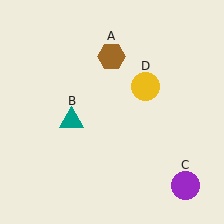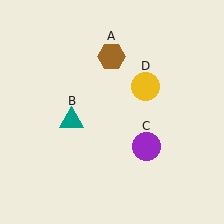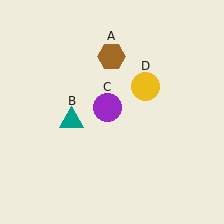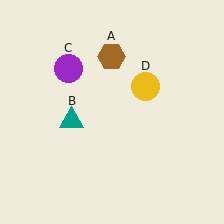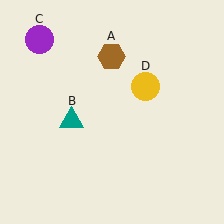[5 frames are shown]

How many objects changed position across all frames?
1 object changed position: purple circle (object C).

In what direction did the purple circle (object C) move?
The purple circle (object C) moved up and to the left.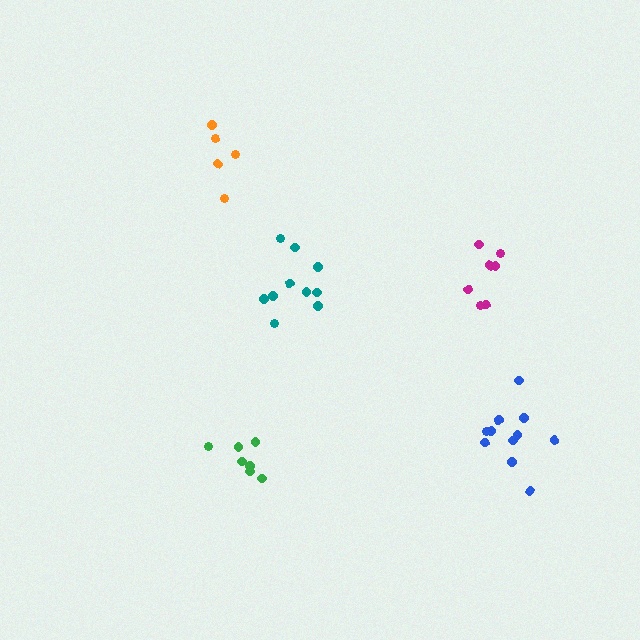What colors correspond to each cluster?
The clusters are colored: teal, orange, magenta, blue, green.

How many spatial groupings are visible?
There are 5 spatial groupings.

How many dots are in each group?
Group 1: 10 dots, Group 2: 5 dots, Group 3: 7 dots, Group 4: 11 dots, Group 5: 7 dots (40 total).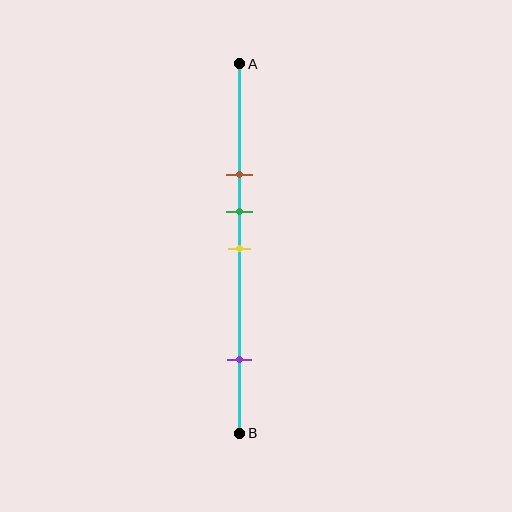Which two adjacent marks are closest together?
The green and yellow marks are the closest adjacent pair.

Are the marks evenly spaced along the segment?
No, the marks are not evenly spaced.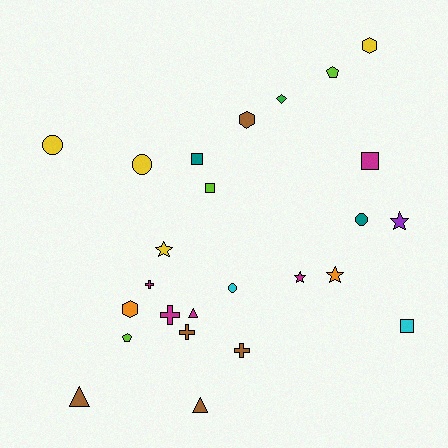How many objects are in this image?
There are 25 objects.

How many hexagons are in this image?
There are 3 hexagons.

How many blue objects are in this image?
There are no blue objects.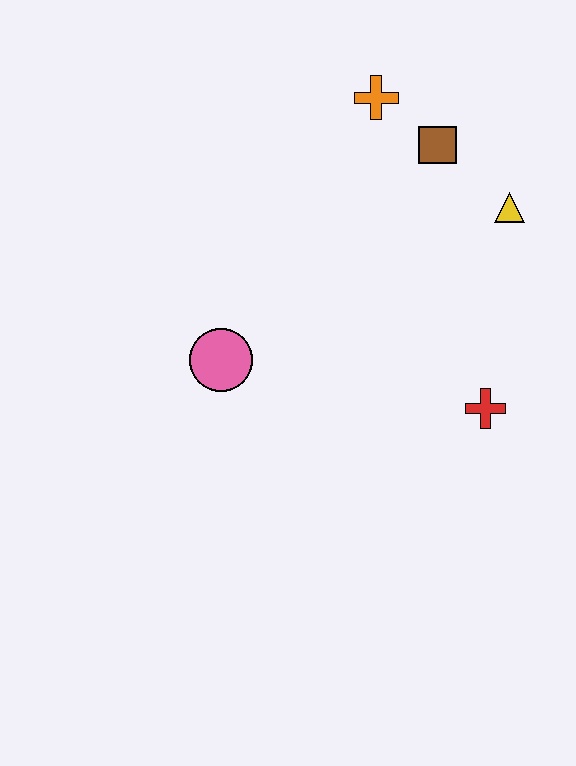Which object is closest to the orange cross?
The brown square is closest to the orange cross.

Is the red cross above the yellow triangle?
No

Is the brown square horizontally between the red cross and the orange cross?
Yes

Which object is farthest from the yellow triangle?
The pink circle is farthest from the yellow triangle.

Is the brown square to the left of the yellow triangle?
Yes